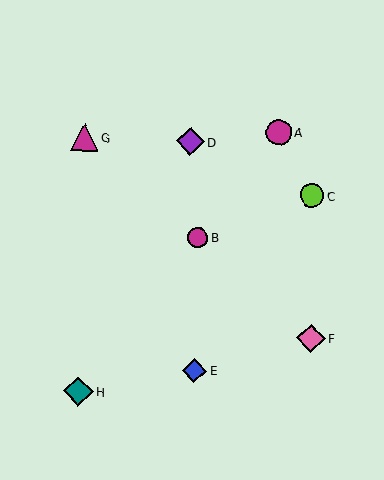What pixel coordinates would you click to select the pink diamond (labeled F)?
Click at (311, 338) to select the pink diamond F.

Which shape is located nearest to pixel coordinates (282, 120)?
The magenta circle (labeled A) at (279, 132) is nearest to that location.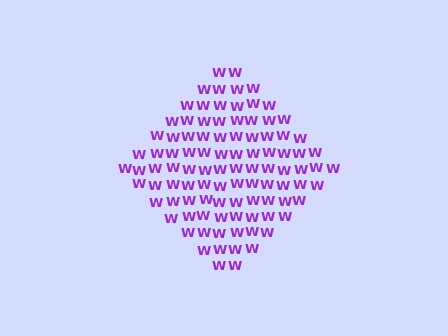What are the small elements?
The small elements are letter W's.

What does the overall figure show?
The overall figure shows a diamond.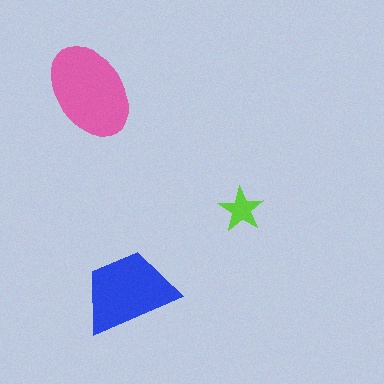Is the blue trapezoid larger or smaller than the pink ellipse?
Smaller.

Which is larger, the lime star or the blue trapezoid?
The blue trapezoid.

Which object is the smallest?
The lime star.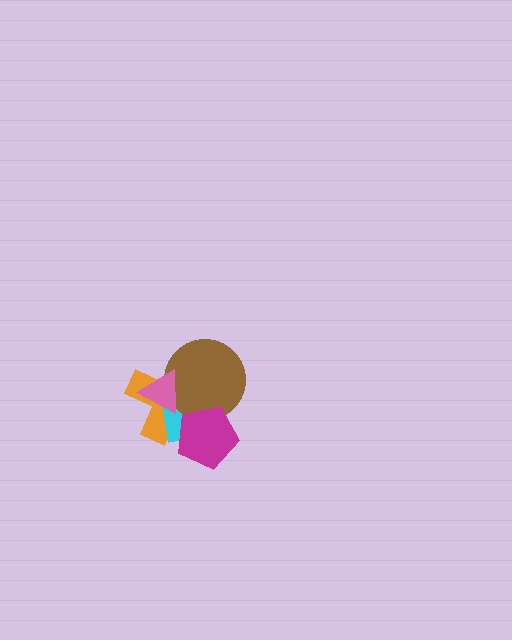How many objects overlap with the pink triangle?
3 objects overlap with the pink triangle.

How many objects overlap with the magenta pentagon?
3 objects overlap with the magenta pentagon.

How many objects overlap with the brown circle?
4 objects overlap with the brown circle.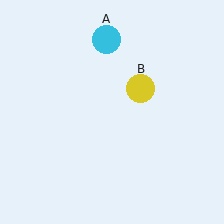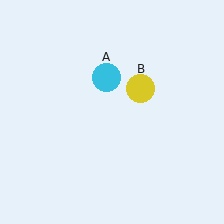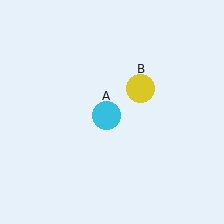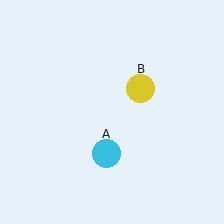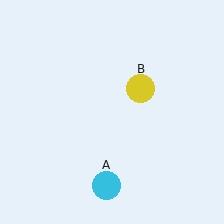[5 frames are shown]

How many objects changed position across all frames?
1 object changed position: cyan circle (object A).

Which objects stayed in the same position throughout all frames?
Yellow circle (object B) remained stationary.